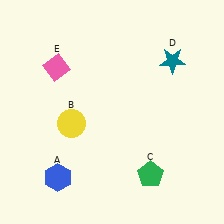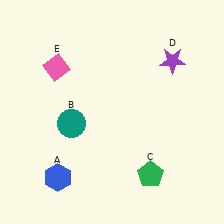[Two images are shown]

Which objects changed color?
B changed from yellow to teal. D changed from teal to purple.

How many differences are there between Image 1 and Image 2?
There are 2 differences between the two images.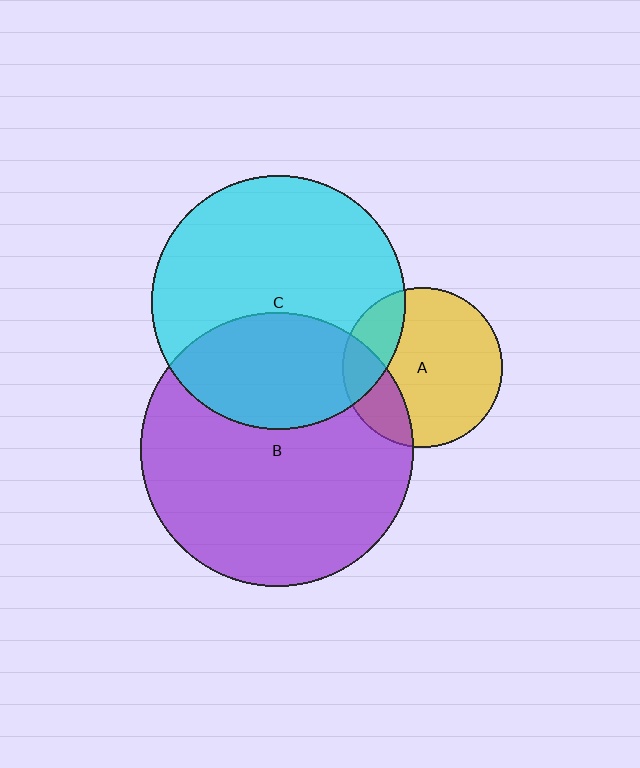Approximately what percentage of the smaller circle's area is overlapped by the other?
Approximately 20%.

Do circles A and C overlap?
Yes.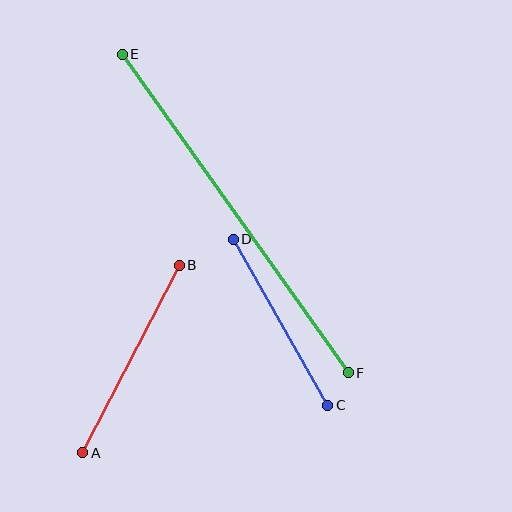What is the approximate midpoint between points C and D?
The midpoint is at approximately (280, 322) pixels.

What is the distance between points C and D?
The distance is approximately 191 pixels.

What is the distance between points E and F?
The distance is approximately 390 pixels.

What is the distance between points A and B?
The distance is approximately 211 pixels.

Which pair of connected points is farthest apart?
Points E and F are farthest apart.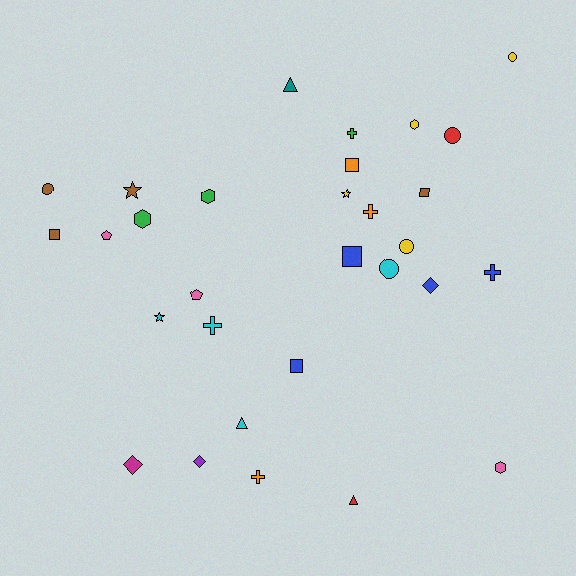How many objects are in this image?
There are 30 objects.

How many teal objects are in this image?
There is 1 teal object.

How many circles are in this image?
There are 5 circles.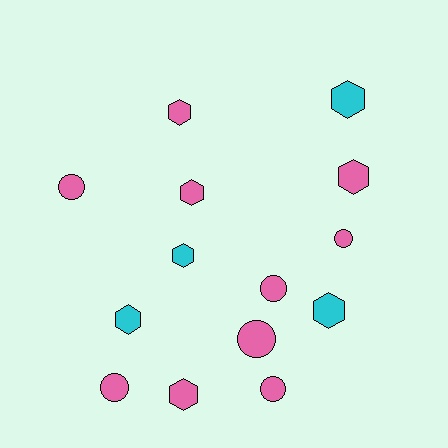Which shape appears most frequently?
Hexagon, with 8 objects.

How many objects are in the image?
There are 14 objects.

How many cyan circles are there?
There are no cyan circles.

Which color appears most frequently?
Pink, with 10 objects.